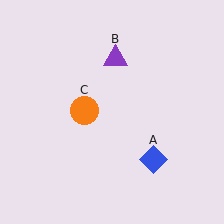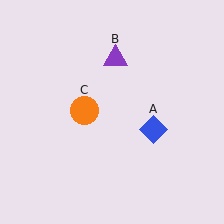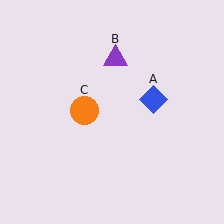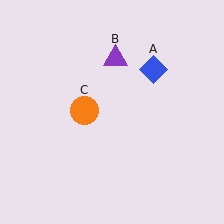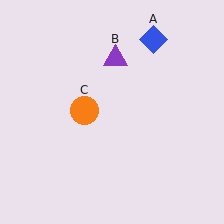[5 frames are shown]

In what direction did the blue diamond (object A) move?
The blue diamond (object A) moved up.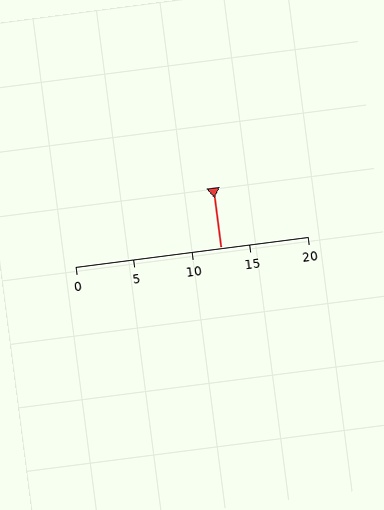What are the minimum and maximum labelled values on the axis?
The axis runs from 0 to 20.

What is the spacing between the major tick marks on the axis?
The major ticks are spaced 5 apart.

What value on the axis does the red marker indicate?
The marker indicates approximately 12.5.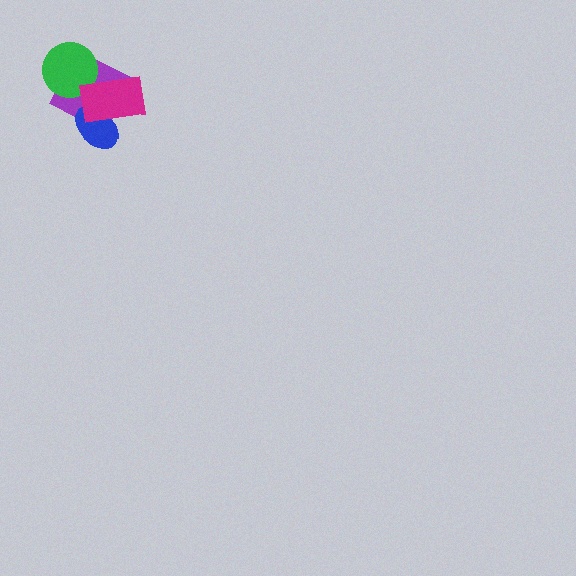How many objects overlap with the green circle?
2 objects overlap with the green circle.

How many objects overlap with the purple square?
3 objects overlap with the purple square.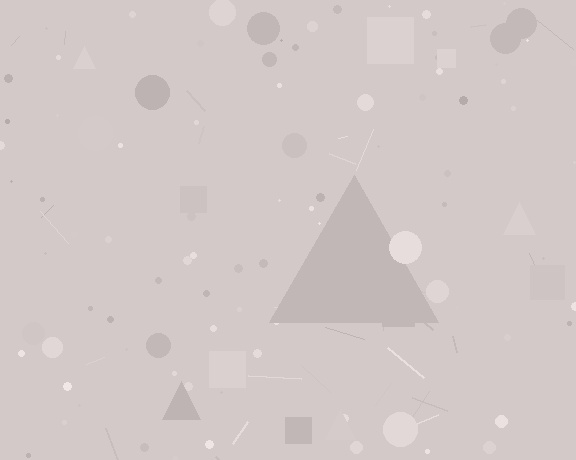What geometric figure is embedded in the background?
A triangle is embedded in the background.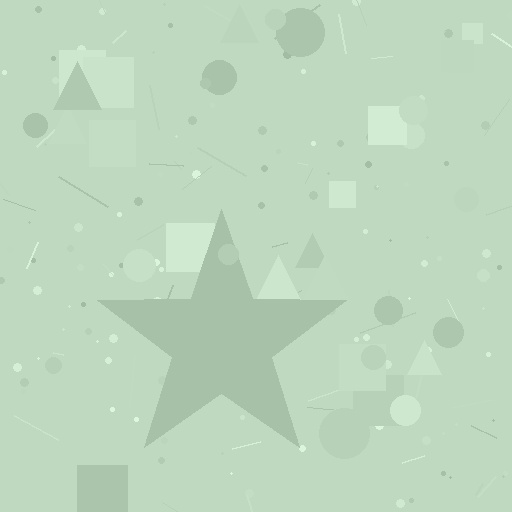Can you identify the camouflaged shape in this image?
The camouflaged shape is a star.